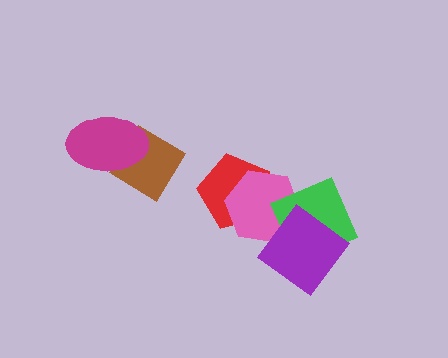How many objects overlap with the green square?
2 objects overlap with the green square.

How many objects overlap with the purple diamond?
2 objects overlap with the purple diamond.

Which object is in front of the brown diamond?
The magenta ellipse is in front of the brown diamond.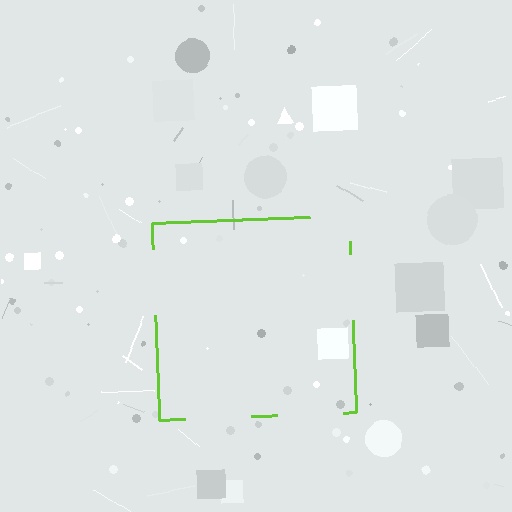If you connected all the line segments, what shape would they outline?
They would outline a square.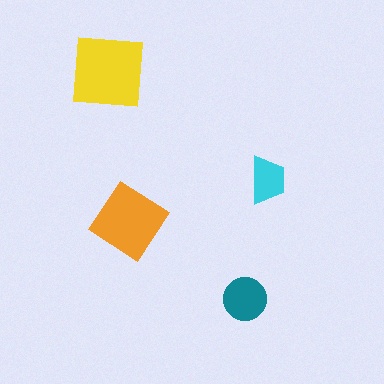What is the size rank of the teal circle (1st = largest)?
3rd.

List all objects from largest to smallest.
The yellow square, the orange diamond, the teal circle, the cyan trapezoid.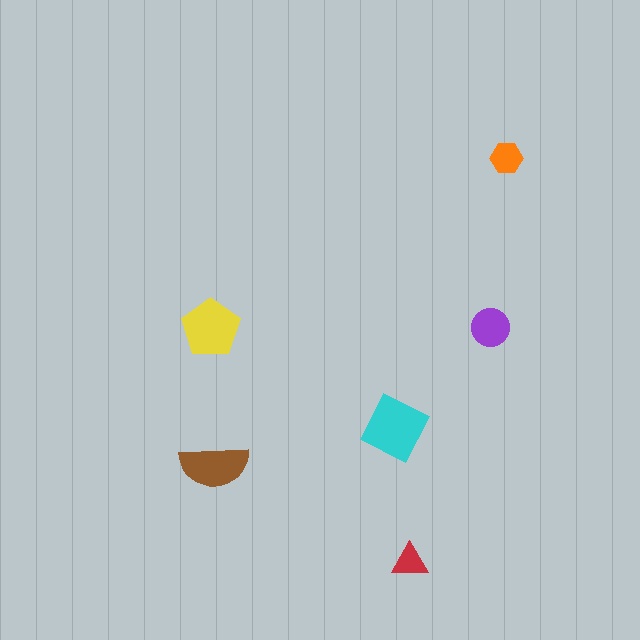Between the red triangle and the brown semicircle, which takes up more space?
The brown semicircle.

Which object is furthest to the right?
The orange hexagon is rightmost.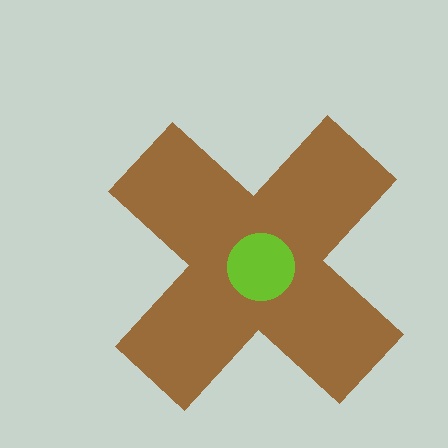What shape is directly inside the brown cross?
The lime circle.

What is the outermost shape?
The brown cross.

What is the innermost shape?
The lime circle.